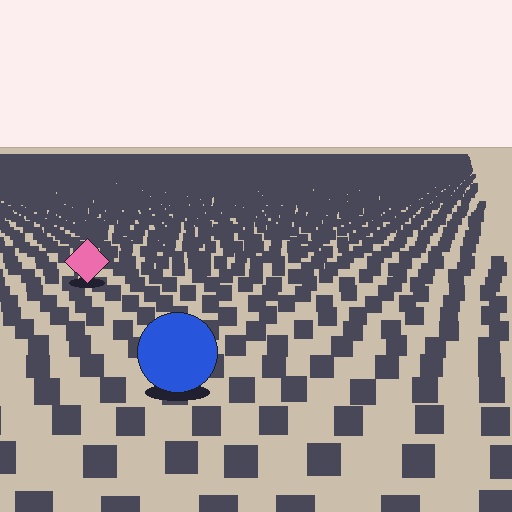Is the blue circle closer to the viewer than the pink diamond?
Yes. The blue circle is closer — you can tell from the texture gradient: the ground texture is coarser near it.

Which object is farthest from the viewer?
The pink diamond is farthest from the viewer. It appears smaller and the ground texture around it is denser.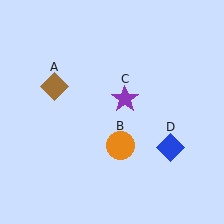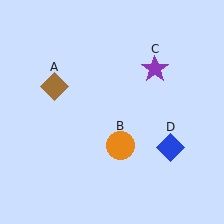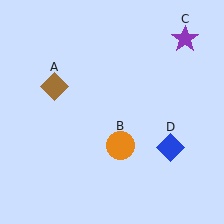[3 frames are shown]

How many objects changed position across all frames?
1 object changed position: purple star (object C).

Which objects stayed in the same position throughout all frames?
Brown diamond (object A) and orange circle (object B) and blue diamond (object D) remained stationary.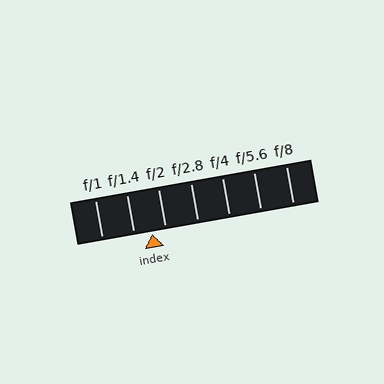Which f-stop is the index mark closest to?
The index mark is closest to f/2.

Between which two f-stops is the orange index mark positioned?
The index mark is between f/1.4 and f/2.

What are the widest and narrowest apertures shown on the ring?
The widest aperture shown is f/1 and the narrowest is f/8.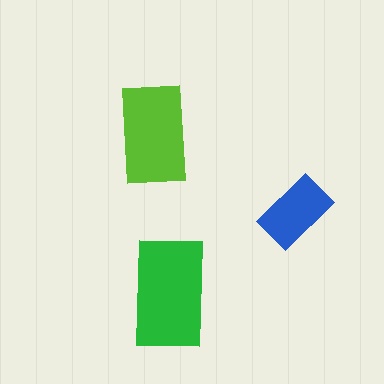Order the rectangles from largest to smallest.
the green one, the lime one, the blue one.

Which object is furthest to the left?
The lime rectangle is leftmost.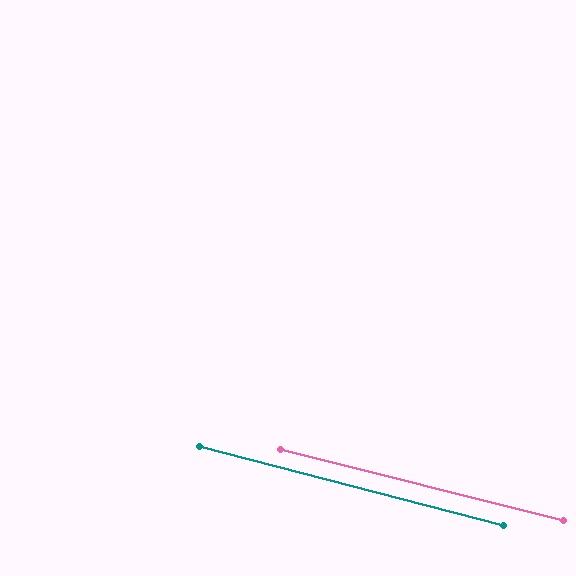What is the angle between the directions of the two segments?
Approximately 0 degrees.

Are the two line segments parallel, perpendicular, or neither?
Parallel — their directions differ by only 0.4°.